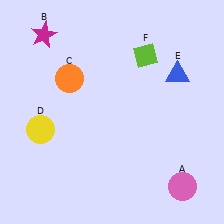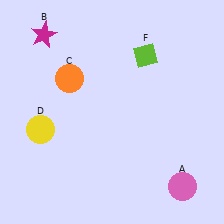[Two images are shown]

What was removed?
The blue triangle (E) was removed in Image 2.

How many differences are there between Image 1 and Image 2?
There is 1 difference between the two images.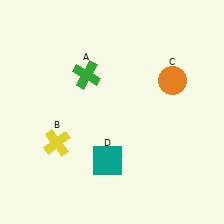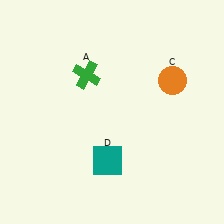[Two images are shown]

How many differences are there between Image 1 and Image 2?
There is 1 difference between the two images.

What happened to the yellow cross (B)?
The yellow cross (B) was removed in Image 2. It was in the bottom-left area of Image 1.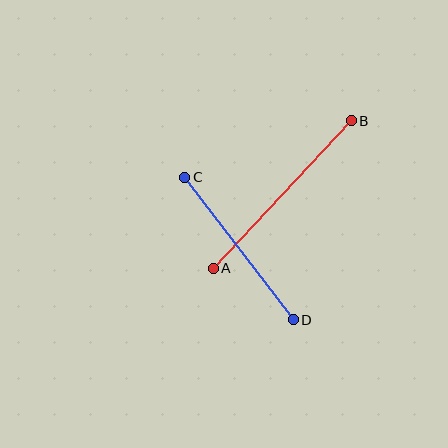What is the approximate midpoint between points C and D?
The midpoint is at approximately (239, 248) pixels.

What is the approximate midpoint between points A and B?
The midpoint is at approximately (282, 195) pixels.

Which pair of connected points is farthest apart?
Points A and B are farthest apart.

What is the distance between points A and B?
The distance is approximately 202 pixels.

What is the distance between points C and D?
The distance is approximately 179 pixels.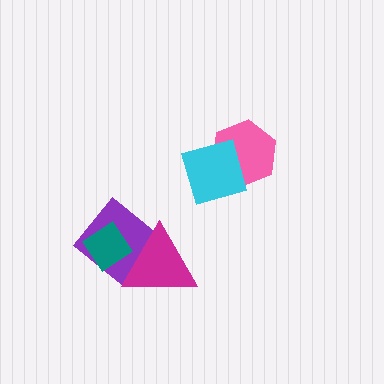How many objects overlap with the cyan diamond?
1 object overlaps with the cyan diamond.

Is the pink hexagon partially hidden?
Yes, it is partially covered by another shape.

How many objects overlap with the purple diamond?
2 objects overlap with the purple diamond.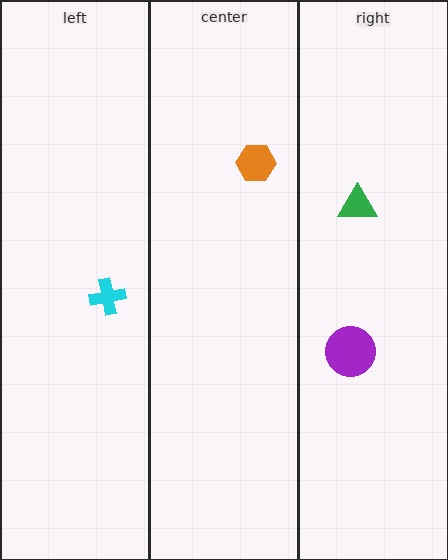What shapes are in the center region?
The orange hexagon.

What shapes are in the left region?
The cyan cross.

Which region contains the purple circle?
The right region.